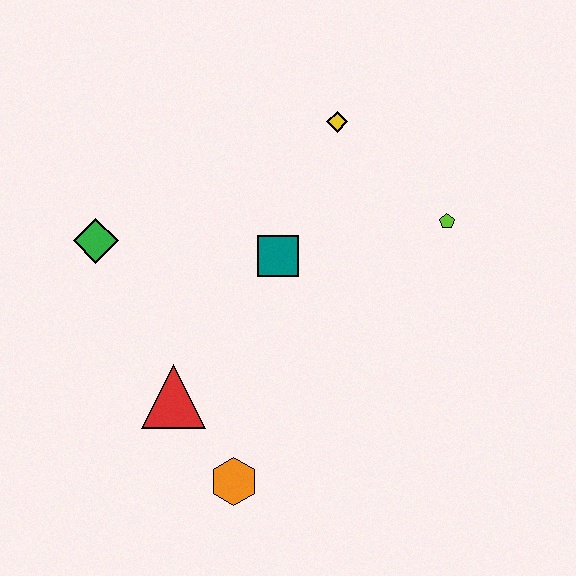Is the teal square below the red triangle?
No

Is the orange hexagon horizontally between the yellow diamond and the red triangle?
Yes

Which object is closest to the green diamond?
The red triangle is closest to the green diamond.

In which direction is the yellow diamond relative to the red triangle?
The yellow diamond is above the red triangle.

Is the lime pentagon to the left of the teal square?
No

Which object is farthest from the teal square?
The orange hexagon is farthest from the teal square.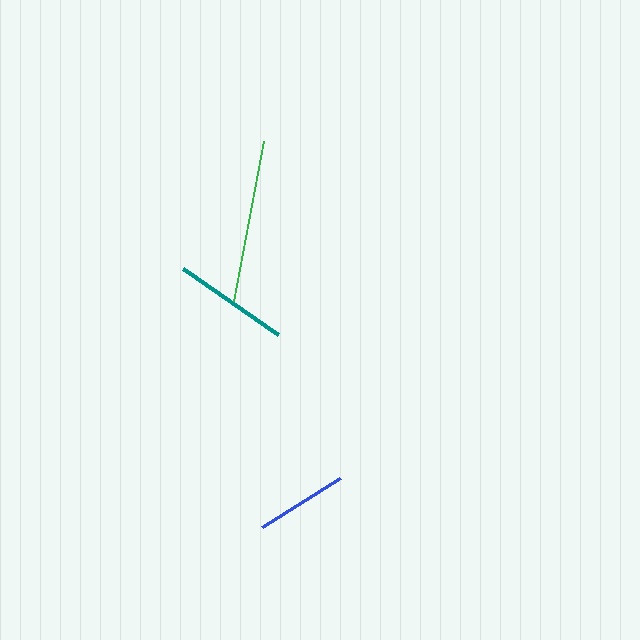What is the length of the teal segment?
The teal segment is approximately 116 pixels long.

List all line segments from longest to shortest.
From longest to shortest: green, teal, blue.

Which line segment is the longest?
The green line is the longest at approximately 163 pixels.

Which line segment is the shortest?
The blue line is the shortest at approximately 92 pixels.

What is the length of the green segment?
The green segment is approximately 163 pixels long.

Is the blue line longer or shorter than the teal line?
The teal line is longer than the blue line.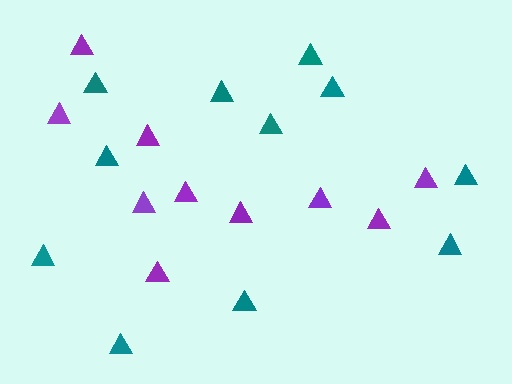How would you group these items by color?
There are 2 groups: one group of purple triangles (10) and one group of teal triangles (11).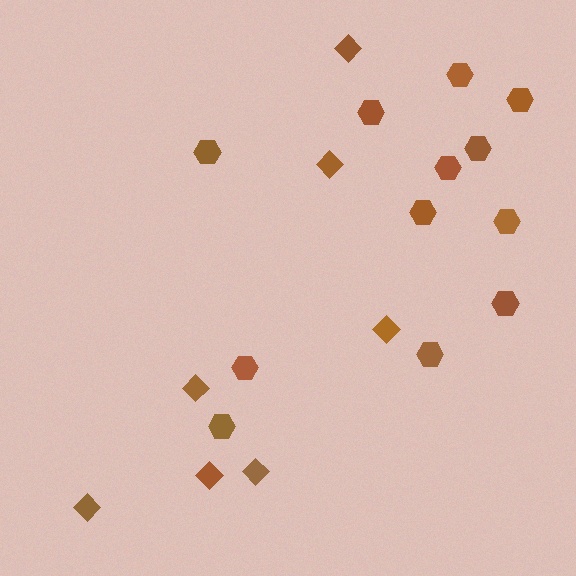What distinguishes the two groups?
There are 2 groups: one group of hexagons (12) and one group of diamonds (7).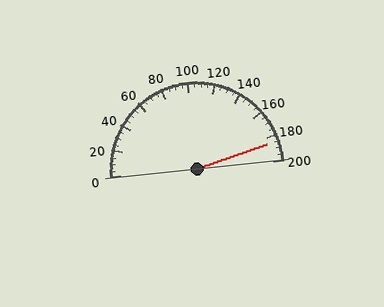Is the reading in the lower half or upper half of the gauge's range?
The reading is in the upper half of the range (0 to 200).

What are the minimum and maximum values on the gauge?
The gauge ranges from 0 to 200.